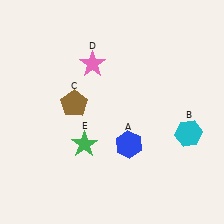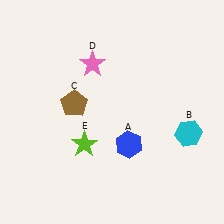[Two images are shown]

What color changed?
The star (E) changed from green in Image 1 to lime in Image 2.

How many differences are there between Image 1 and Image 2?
There is 1 difference between the two images.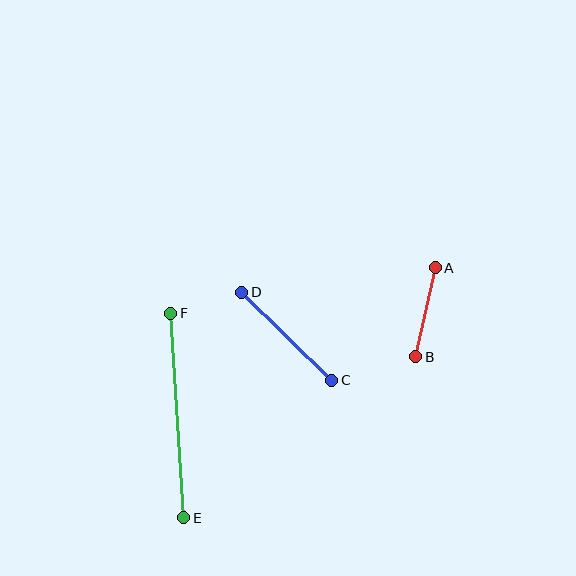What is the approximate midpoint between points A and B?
The midpoint is at approximately (425, 312) pixels.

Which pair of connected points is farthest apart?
Points E and F are farthest apart.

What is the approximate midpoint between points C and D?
The midpoint is at approximately (287, 336) pixels.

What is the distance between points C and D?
The distance is approximately 126 pixels.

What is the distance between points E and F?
The distance is approximately 205 pixels.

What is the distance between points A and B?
The distance is approximately 91 pixels.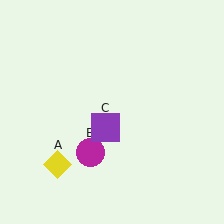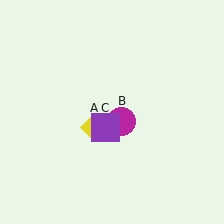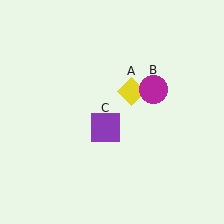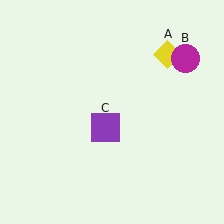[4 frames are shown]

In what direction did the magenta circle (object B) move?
The magenta circle (object B) moved up and to the right.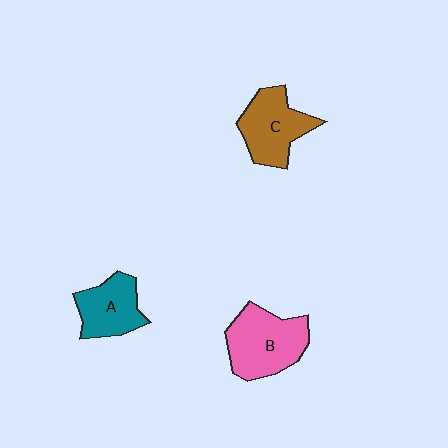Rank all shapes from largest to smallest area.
From largest to smallest: B (pink), C (brown), A (teal).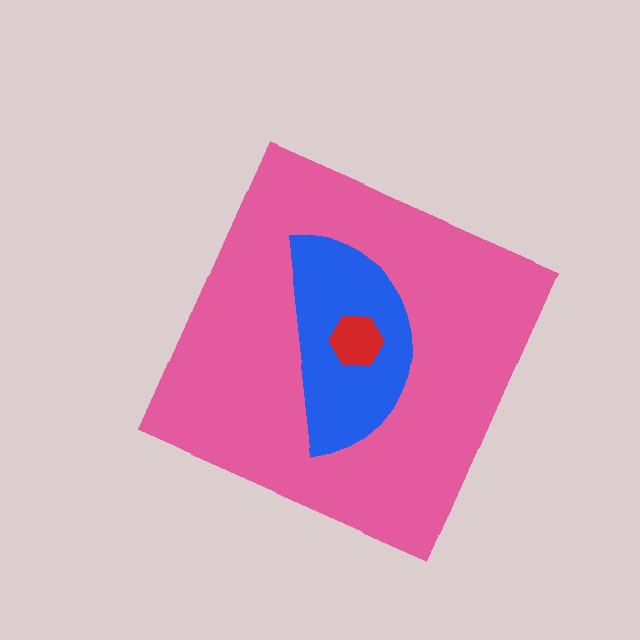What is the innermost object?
The red hexagon.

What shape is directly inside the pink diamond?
The blue semicircle.